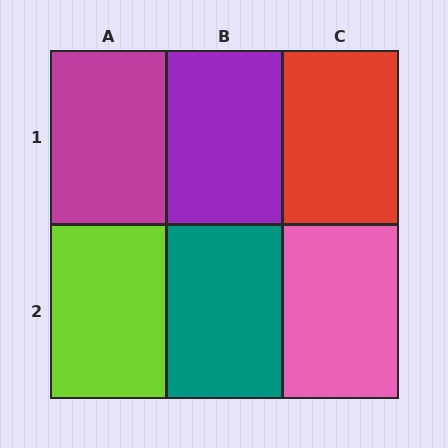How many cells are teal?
1 cell is teal.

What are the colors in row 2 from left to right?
Lime, teal, pink.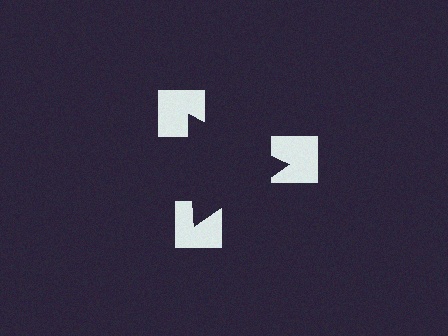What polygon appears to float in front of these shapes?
An illusory triangle — its edges are inferred from the aligned wedge cuts in the notched squares, not physically drawn.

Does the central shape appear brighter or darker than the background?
It typically appears slightly darker than the background, even though no actual brightness change is drawn.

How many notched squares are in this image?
There are 3 — one at each vertex of the illusory triangle.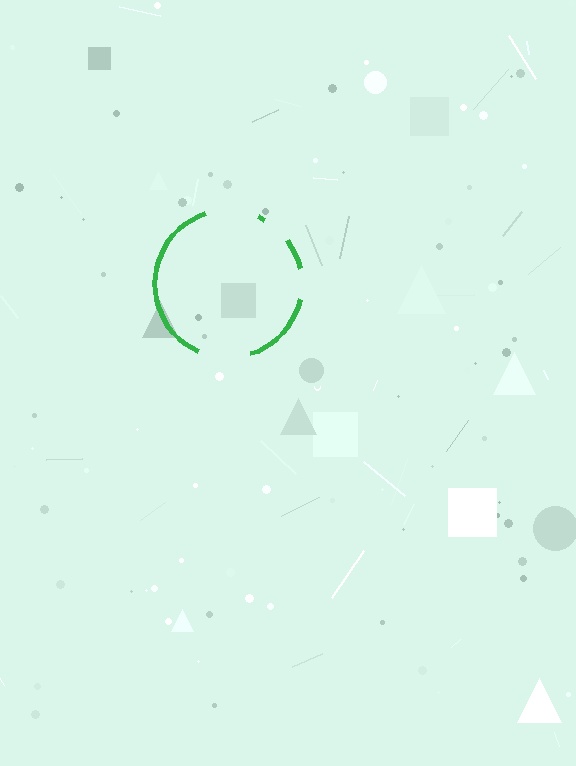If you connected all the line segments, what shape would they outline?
They would outline a circle.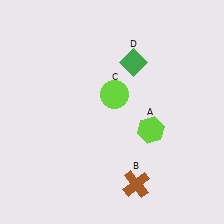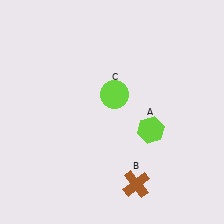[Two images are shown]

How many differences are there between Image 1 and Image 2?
There is 1 difference between the two images.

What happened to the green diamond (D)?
The green diamond (D) was removed in Image 2. It was in the top-right area of Image 1.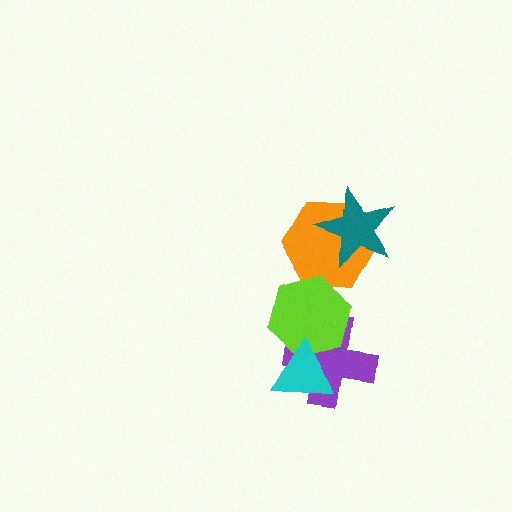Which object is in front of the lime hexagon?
The cyan triangle is in front of the lime hexagon.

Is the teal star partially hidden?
No, no other shape covers it.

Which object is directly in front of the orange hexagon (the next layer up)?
The lime hexagon is directly in front of the orange hexagon.